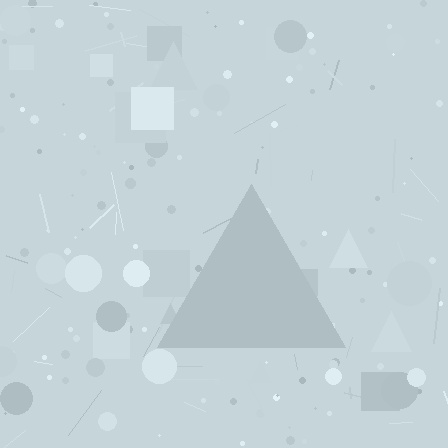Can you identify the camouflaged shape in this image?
The camouflaged shape is a triangle.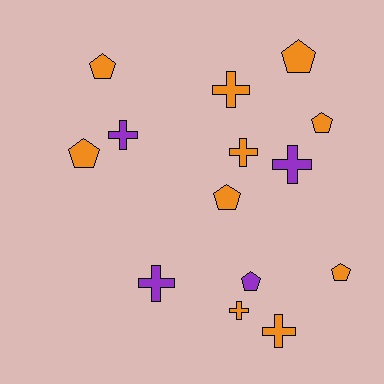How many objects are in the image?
There are 14 objects.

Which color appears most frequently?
Orange, with 10 objects.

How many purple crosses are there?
There are 3 purple crosses.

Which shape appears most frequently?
Pentagon, with 7 objects.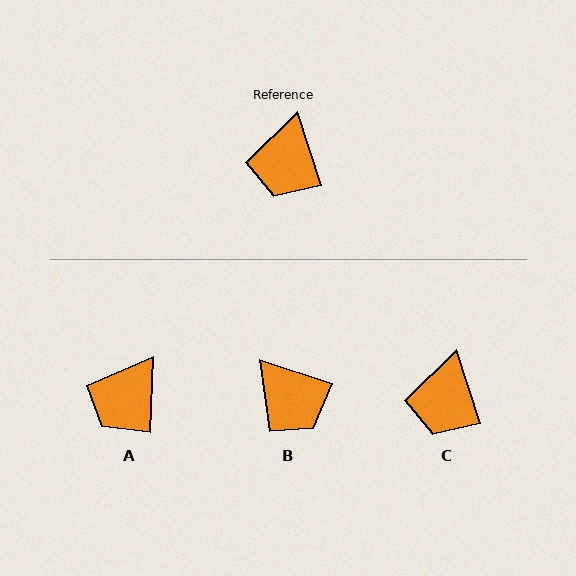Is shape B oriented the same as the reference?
No, it is off by about 54 degrees.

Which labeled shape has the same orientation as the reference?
C.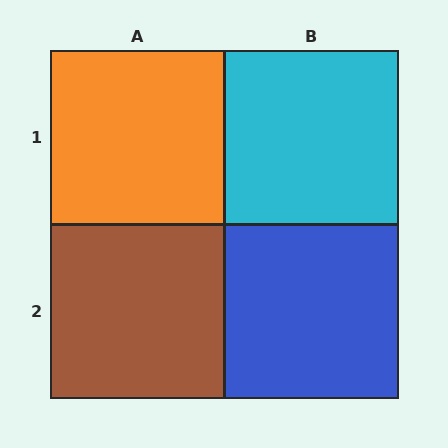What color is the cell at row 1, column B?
Cyan.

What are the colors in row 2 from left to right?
Brown, blue.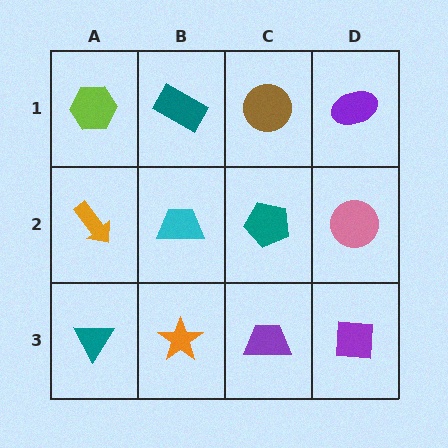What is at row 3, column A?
A teal triangle.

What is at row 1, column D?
A purple ellipse.